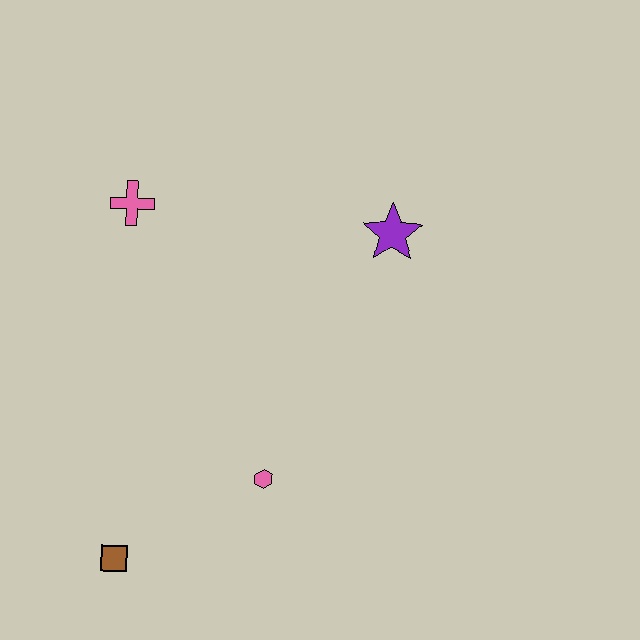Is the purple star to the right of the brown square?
Yes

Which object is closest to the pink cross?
The purple star is closest to the pink cross.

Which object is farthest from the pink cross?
The brown square is farthest from the pink cross.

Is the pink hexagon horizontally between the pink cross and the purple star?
Yes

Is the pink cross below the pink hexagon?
No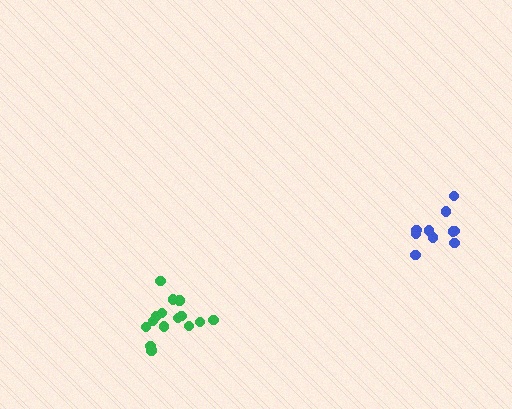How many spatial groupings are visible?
There are 2 spatial groupings.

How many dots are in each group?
Group 1: 10 dots, Group 2: 15 dots (25 total).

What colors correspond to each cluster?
The clusters are colored: blue, green.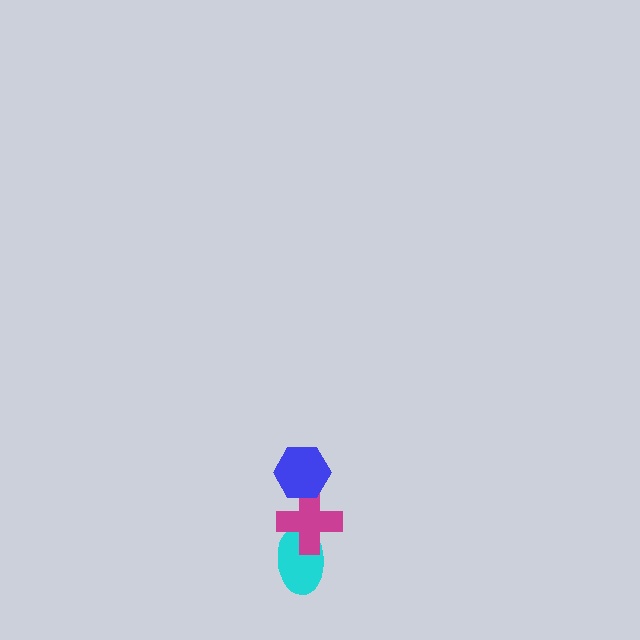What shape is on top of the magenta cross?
The blue hexagon is on top of the magenta cross.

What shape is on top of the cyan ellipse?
The magenta cross is on top of the cyan ellipse.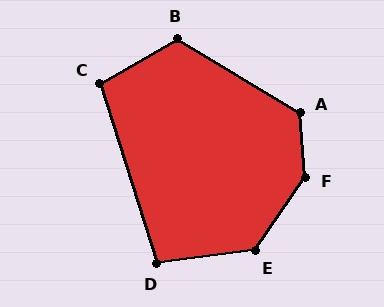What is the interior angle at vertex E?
Approximately 132 degrees (obtuse).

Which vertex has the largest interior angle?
F, at approximately 141 degrees.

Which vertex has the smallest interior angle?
D, at approximately 100 degrees.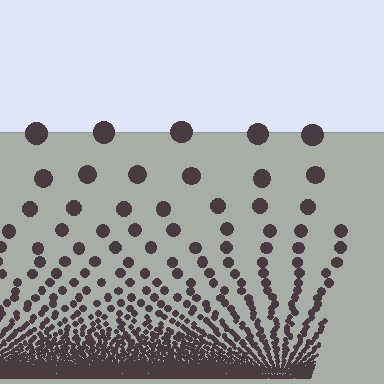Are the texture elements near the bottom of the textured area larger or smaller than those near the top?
Smaller. The gradient is inverted — elements near the bottom are smaller and denser.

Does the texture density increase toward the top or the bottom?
Density increases toward the bottom.